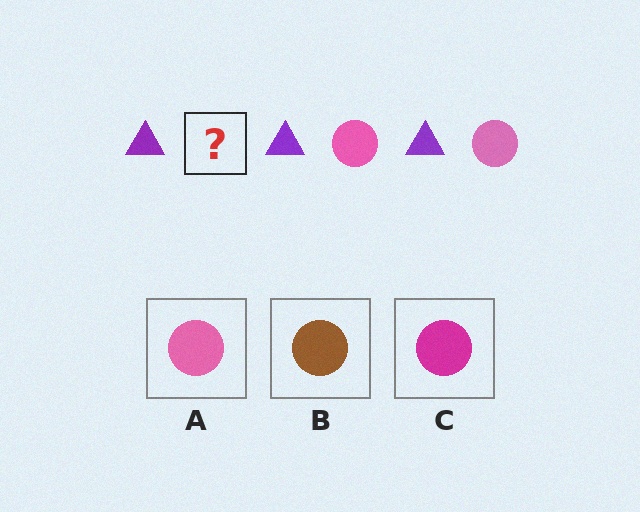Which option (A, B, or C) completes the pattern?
A.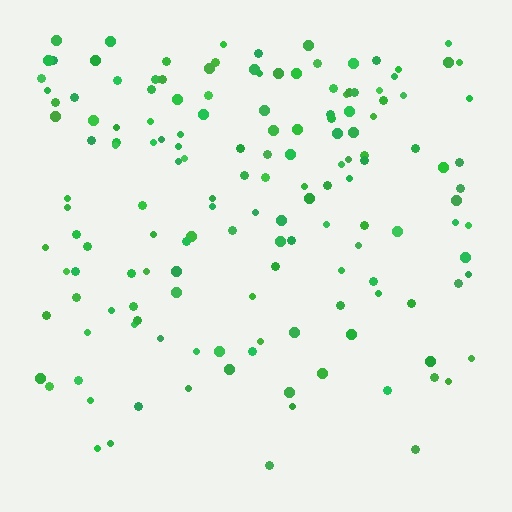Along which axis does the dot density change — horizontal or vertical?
Vertical.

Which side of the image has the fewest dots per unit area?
The bottom.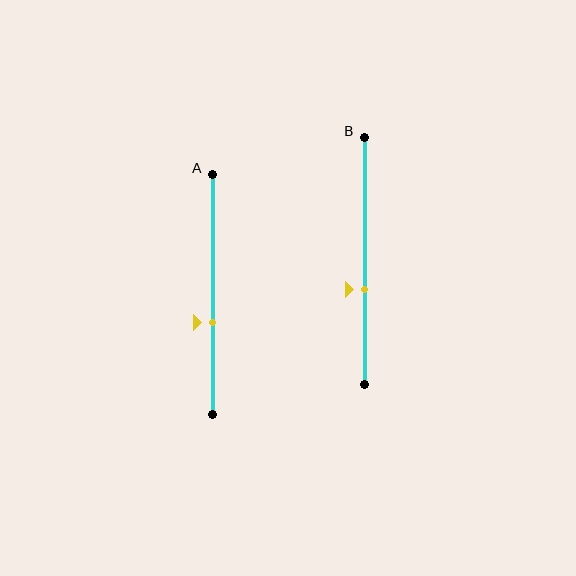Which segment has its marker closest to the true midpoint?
Segment B has its marker closest to the true midpoint.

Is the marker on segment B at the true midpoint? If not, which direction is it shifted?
No, the marker on segment B is shifted downward by about 11% of the segment length.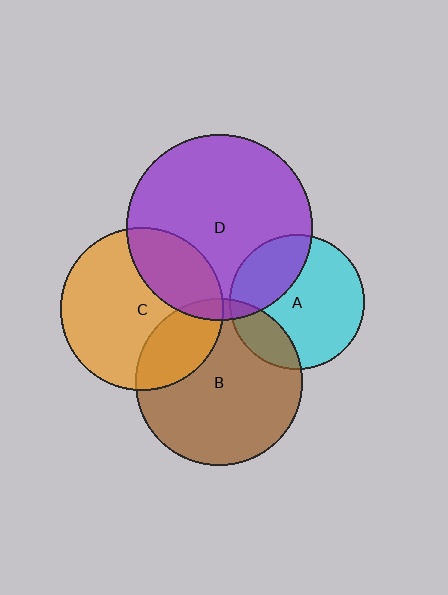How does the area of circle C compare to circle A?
Approximately 1.4 times.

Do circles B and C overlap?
Yes.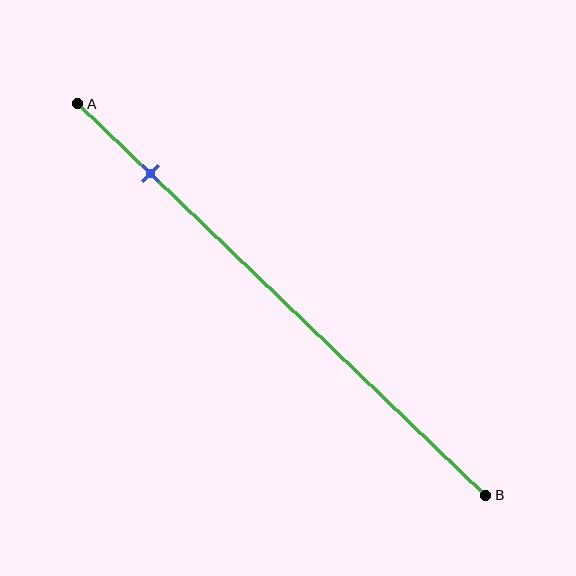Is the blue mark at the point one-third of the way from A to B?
No, the mark is at about 20% from A, not at the 33% one-third point.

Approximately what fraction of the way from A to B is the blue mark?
The blue mark is approximately 20% of the way from A to B.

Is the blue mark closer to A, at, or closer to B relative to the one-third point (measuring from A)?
The blue mark is closer to point A than the one-third point of segment AB.